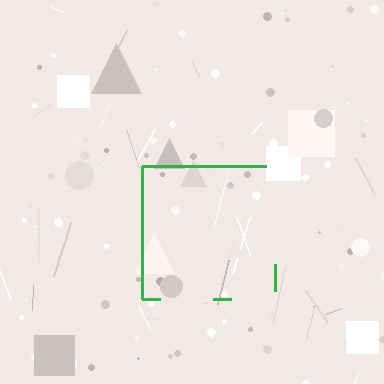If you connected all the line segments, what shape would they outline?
They would outline a square.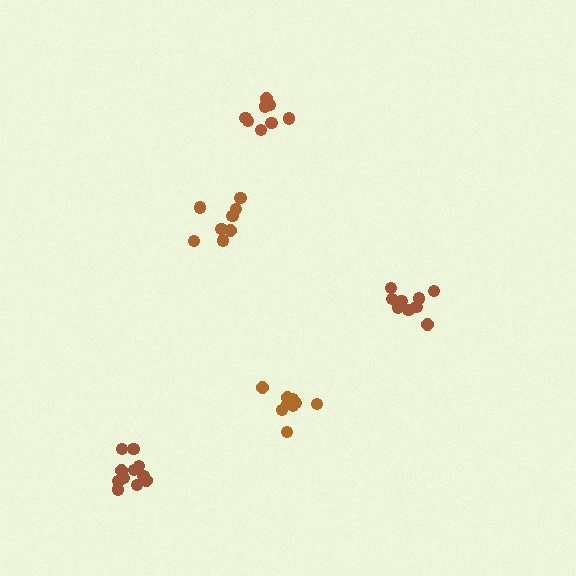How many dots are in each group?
Group 1: 9 dots, Group 2: 9 dots, Group 3: 8 dots, Group 4: 11 dots, Group 5: 8 dots (45 total).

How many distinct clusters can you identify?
There are 5 distinct clusters.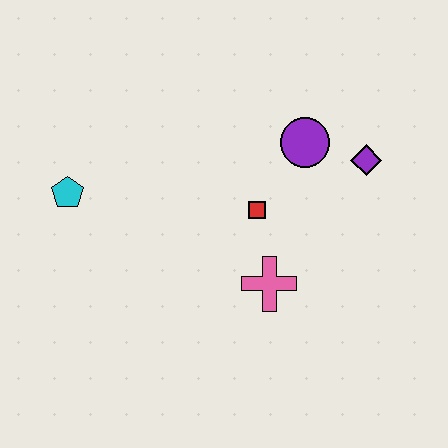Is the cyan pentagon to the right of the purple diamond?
No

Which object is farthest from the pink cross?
The cyan pentagon is farthest from the pink cross.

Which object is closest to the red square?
The pink cross is closest to the red square.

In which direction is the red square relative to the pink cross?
The red square is above the pink cross.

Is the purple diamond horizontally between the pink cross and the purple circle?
No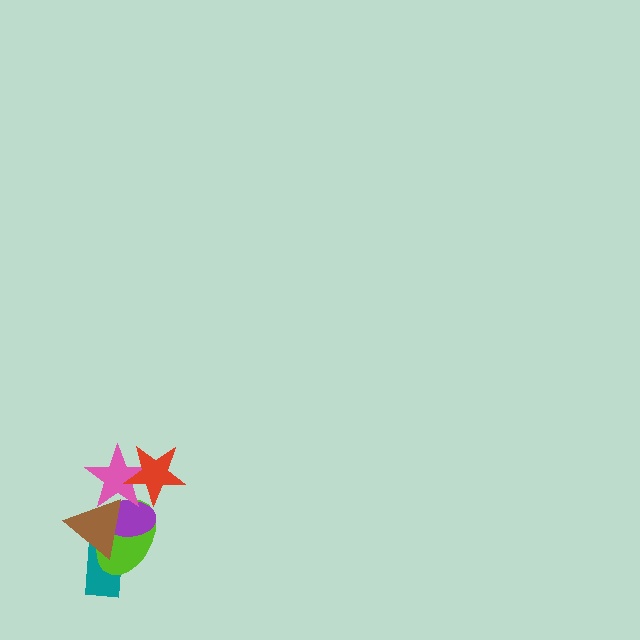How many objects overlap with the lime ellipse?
4 objects overlap with the lime ellipse.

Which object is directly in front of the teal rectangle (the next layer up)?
The lime ellipse is directly in front of the teal rectangle.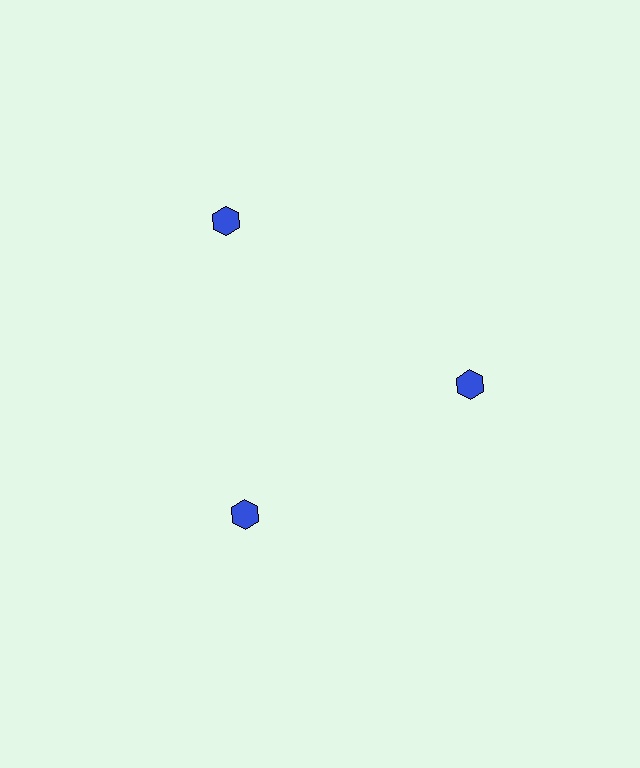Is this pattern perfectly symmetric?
No. The 3 blue hexagons are arranged in a ring, but one element near the 11 o'clock position is pushed outward from the center, breaking the 3-fold rotational symmetry.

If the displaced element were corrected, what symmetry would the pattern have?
It would have 3-fold rotational symmetry — the pattern would map onto itself every 120 degrees.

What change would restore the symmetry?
The symmetry would be restored by moving it inward, back onto the ring so that all 3 hexagons sit at equal angles and equal distance from the center.